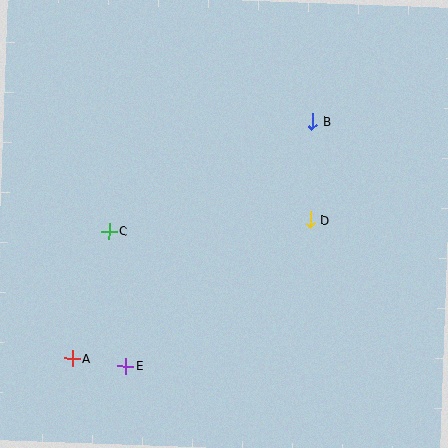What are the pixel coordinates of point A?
Point A is at (73, 359).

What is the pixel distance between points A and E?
The distance between A and E is 53 pixels.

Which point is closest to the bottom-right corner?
Point D is closest to the bottom-right corner.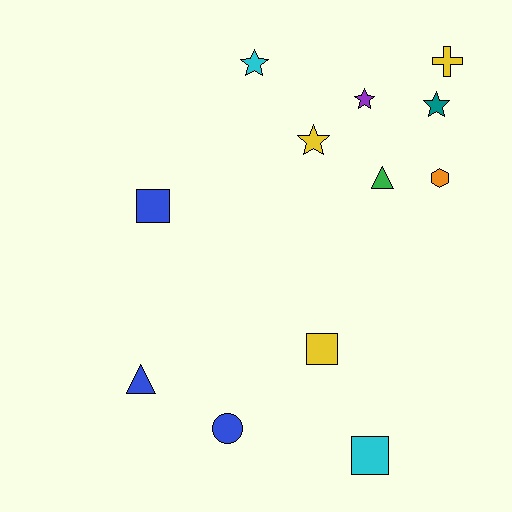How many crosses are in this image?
There is 1 cross.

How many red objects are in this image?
There are no red objects.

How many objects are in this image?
There are 12 objects.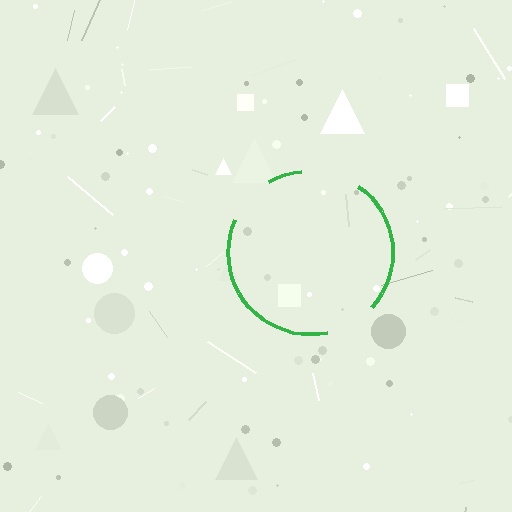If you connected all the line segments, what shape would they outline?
They would outline a circle.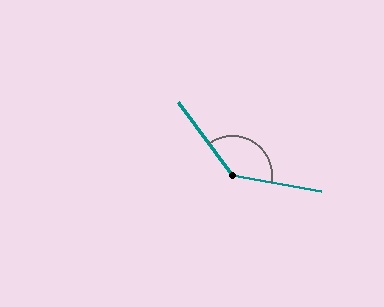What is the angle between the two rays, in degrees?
Approximately 137 degrees.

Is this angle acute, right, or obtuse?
It is obtuse.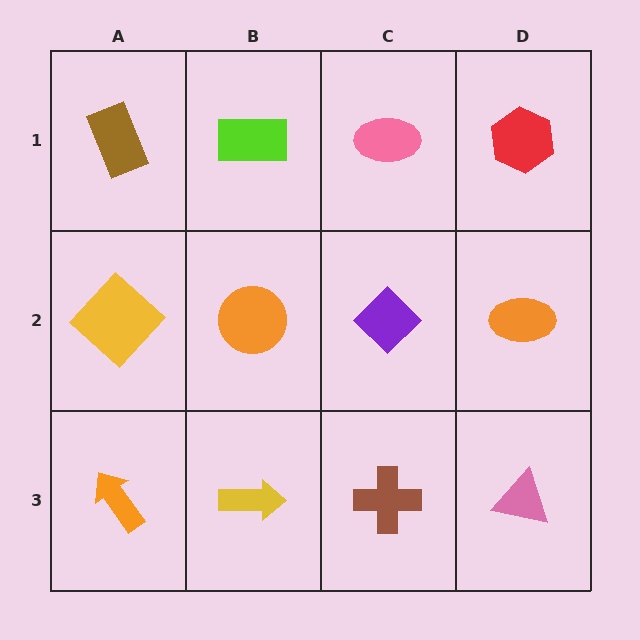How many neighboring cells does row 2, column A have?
3.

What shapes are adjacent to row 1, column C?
A purple diamond (row 2, column C), a lime rectangle (row 1, column B), a red hexagon (row 1, column D).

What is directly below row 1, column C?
A purple diamond.